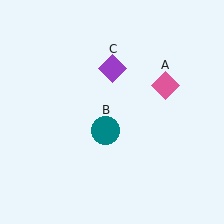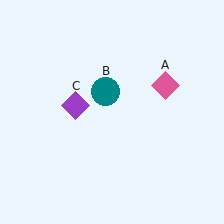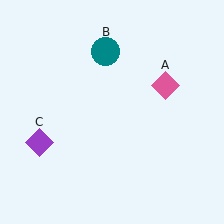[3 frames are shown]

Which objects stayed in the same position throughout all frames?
Pink diamond (object A) remained stationary.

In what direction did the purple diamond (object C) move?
The purple diamond (object C) moved down and to the left.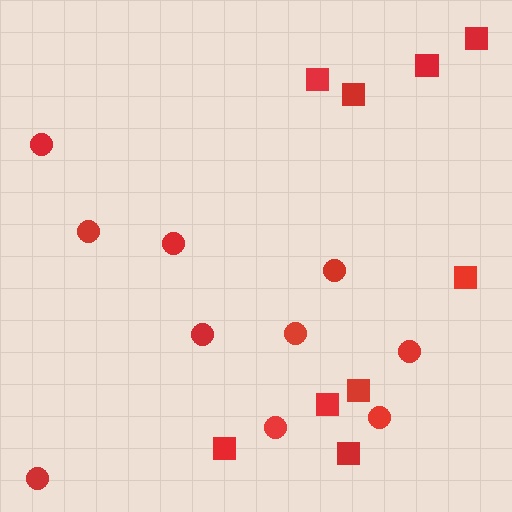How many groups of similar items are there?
There are 2 groups: one group of squares (9) and one group of circles (10).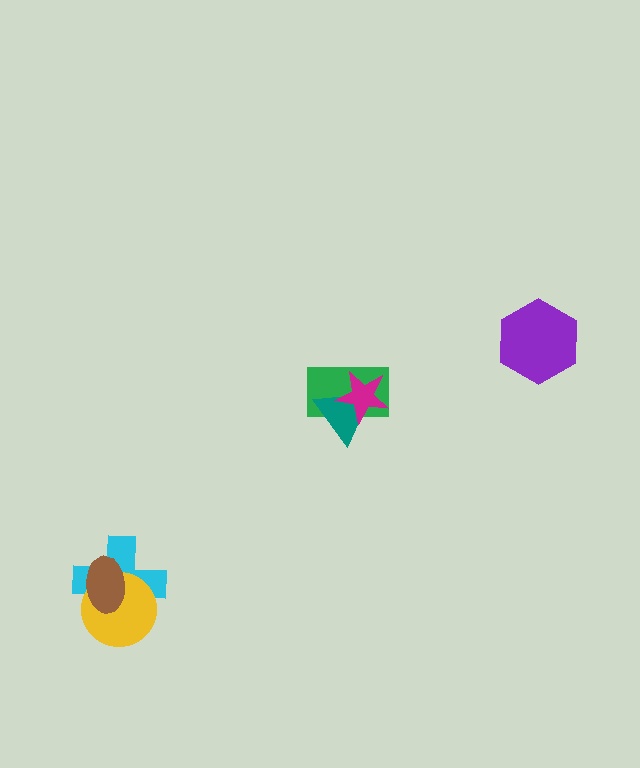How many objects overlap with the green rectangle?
2 objects overlap with the green rectangle.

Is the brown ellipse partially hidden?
No, no other shape covers it.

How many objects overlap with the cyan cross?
2 objects overlap with the cyan cross.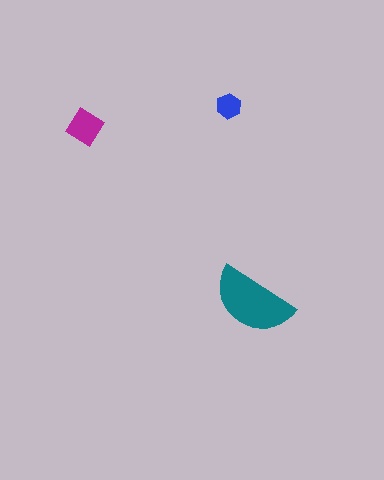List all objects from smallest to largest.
The blue hexagon, the magenta diamond, the teal semicircle.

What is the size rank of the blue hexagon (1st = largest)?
3rd.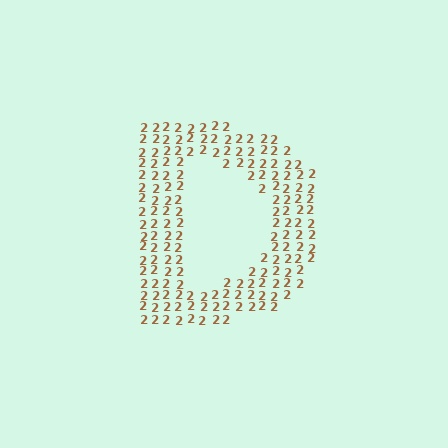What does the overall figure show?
The overall figure shows the letter D.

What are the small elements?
The small elements are digit 2's.